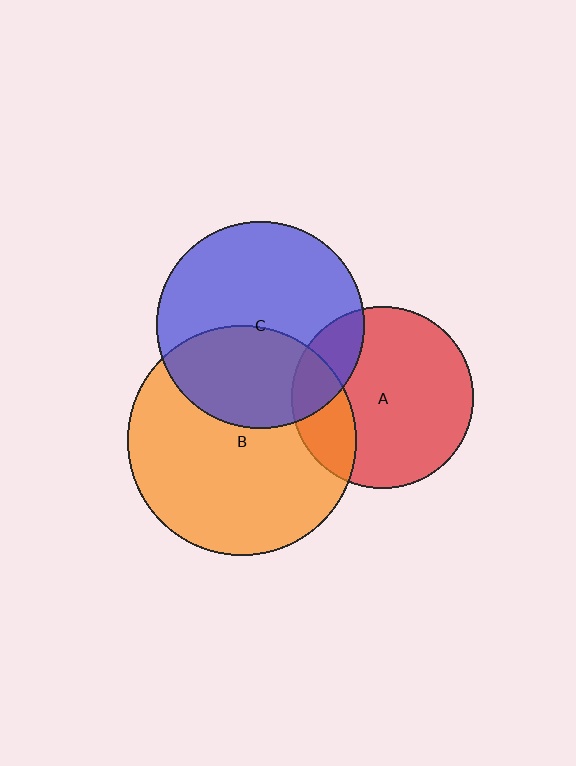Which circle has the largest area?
Circle B (orange).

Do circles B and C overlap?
Yes.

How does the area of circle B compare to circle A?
Approximately 1.6 times.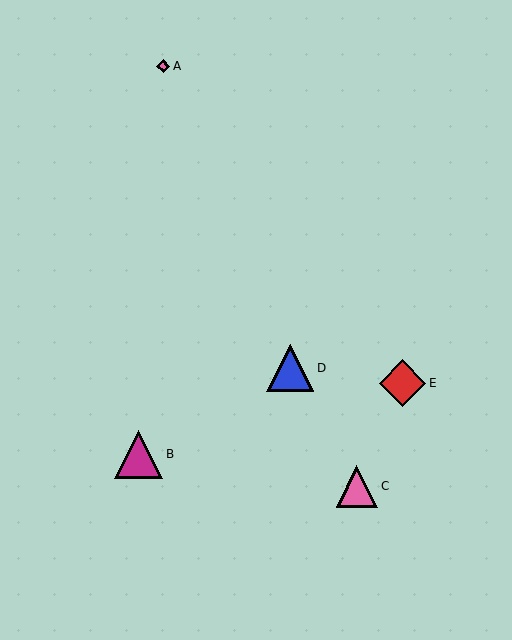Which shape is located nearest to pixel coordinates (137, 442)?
The magenta triangle (labeled B) at (139, 454) is nearest to that location.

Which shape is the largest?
The magenta triangle (labeled B) is the largest.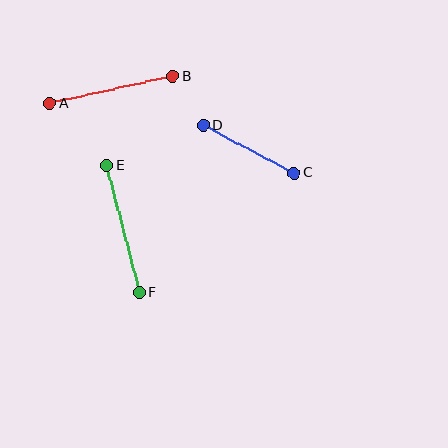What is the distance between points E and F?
The distance is approximately 131 pixels.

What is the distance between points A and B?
The distance is approximately 126 pixels.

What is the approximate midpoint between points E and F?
The midpoint is at approximately (123, 229) pixels.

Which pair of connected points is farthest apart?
Points E and F are farthest apart.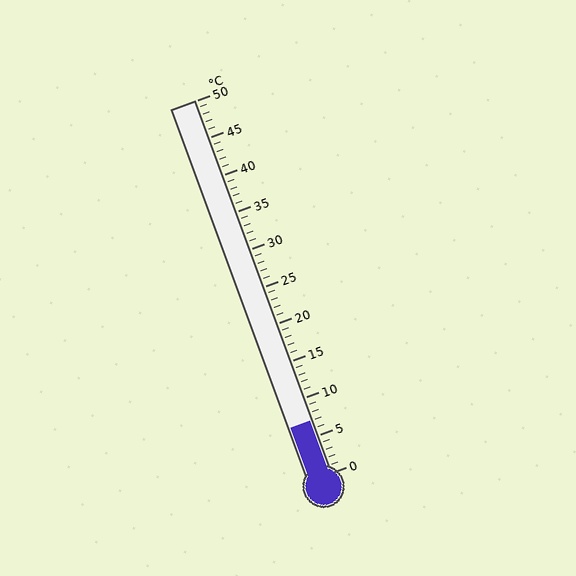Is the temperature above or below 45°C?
The temperature is below 45°C.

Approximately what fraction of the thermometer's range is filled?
The thermometer is filled to approximately 15% of its range.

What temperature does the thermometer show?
The thermometer shows approximately 7°C.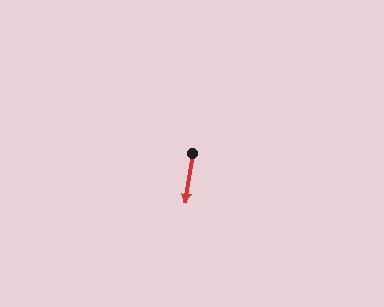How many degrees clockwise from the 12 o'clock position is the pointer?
Approximately 188 degrees.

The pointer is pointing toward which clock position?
Roughly 6 o'clock.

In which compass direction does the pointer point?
South.